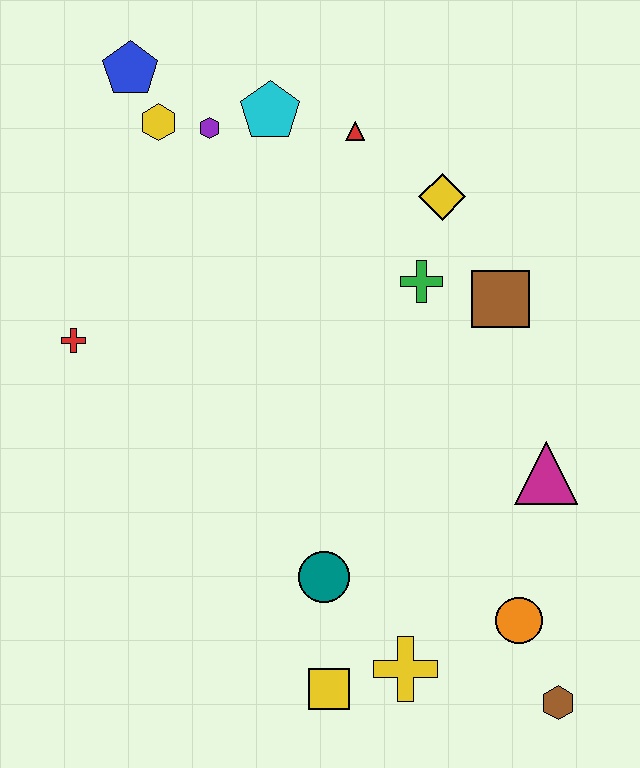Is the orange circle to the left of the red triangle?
No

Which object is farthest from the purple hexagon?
The brown hexagon is farthest from the purple hexagon.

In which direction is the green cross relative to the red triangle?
The green cross is below the red triangle.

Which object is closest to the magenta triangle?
The orange circle is closest to the magenta triangle.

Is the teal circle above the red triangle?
No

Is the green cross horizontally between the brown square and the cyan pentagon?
Yes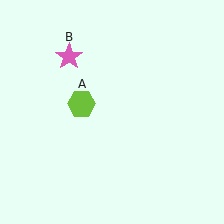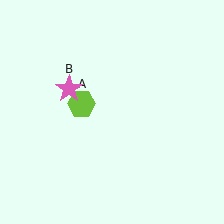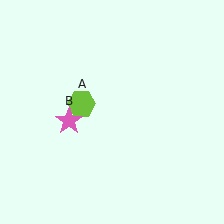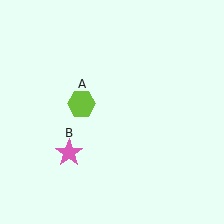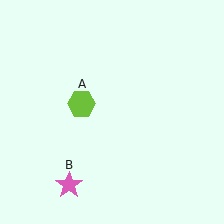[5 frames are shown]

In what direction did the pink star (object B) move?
The pink star (object B) moved down.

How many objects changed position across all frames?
1 object changed position: pink star (object B).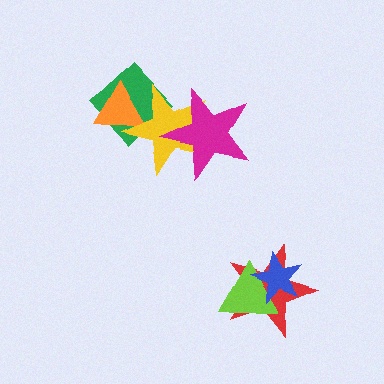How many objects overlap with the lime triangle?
2 objects overlap with the lime triangle.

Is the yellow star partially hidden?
Yes, it is partially covered by another shape.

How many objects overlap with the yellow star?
3 objects overlap with the yellow star.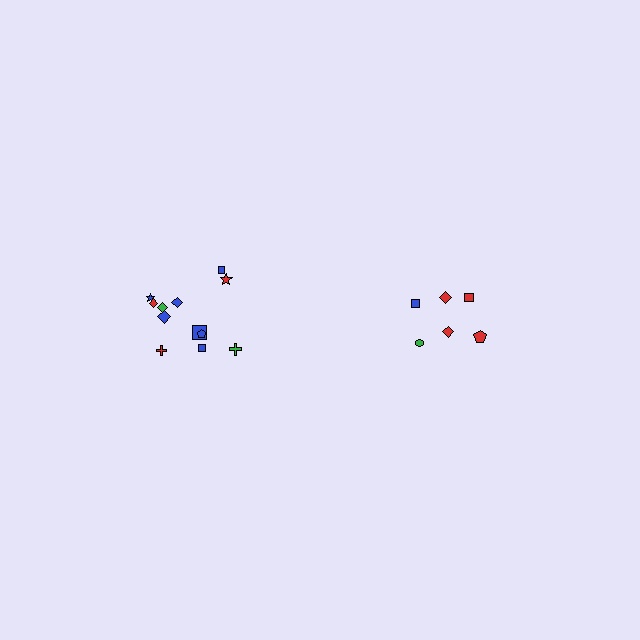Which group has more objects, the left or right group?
The left group.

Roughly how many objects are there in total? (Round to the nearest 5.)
Roughly 20 objects in total.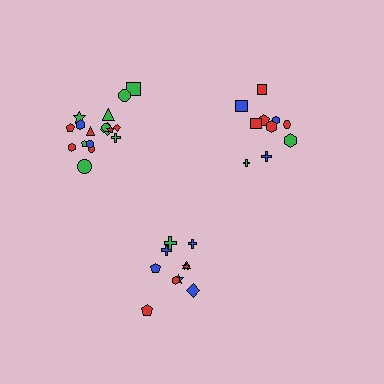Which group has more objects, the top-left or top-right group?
The top-left group.